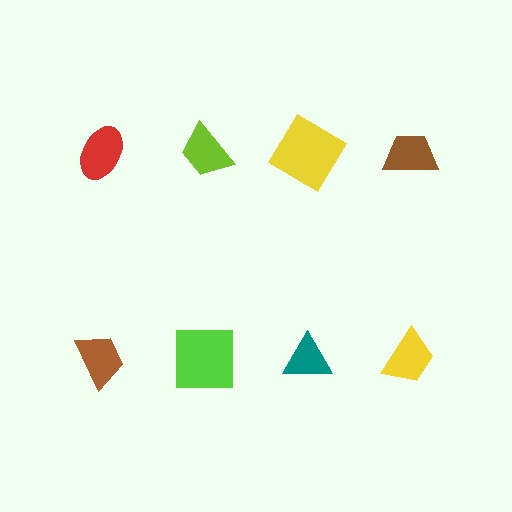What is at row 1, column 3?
A yellow diamond.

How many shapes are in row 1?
4 shapes.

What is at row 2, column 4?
A yellow trapezoid.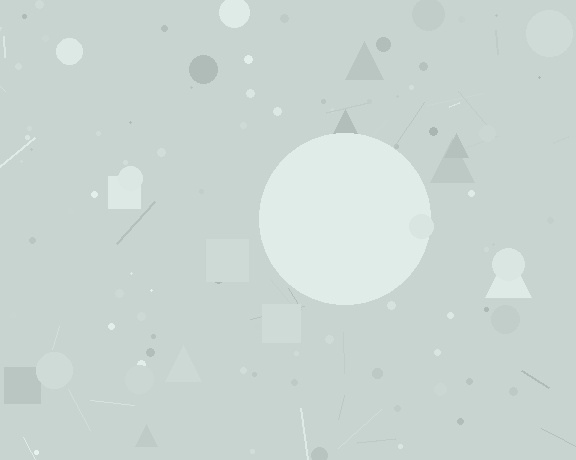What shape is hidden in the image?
A circle is hidden in the image.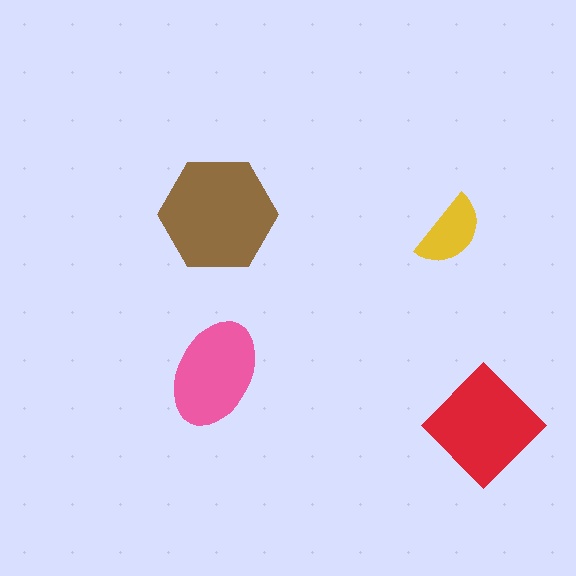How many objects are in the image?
There are 4 objects in the image.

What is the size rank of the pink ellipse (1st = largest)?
3rd.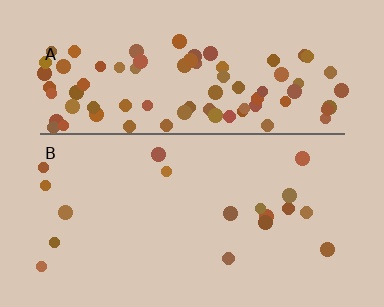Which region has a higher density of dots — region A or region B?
A (the top).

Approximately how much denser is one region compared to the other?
Approximately 4.8× — region A over region B.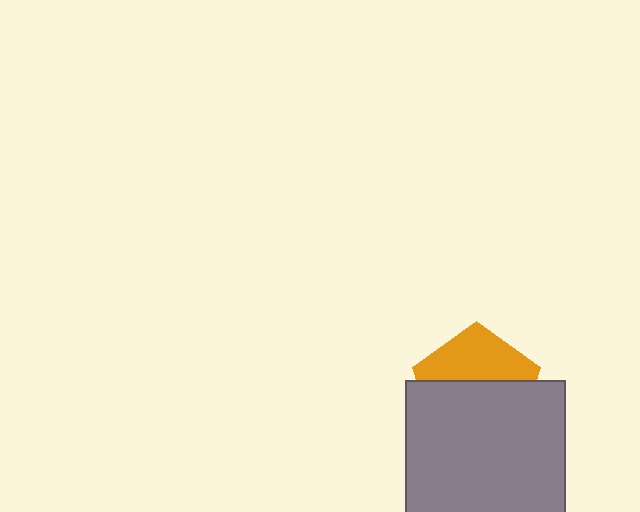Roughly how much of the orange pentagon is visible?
A small part of it is visible (roughly 41%).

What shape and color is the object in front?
The object in front is a gray square.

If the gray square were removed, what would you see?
You would see the complete orange pentagon.